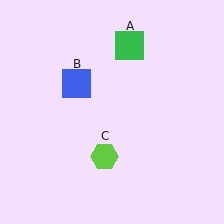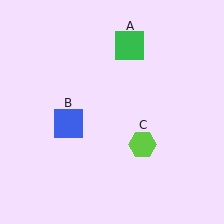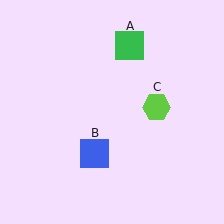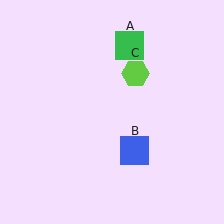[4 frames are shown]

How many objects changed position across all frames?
2 objects changed position: blue square (object B), lime hexagon (object C).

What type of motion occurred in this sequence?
The blue square (object B), lime hexagon (object C) rotated counterclockwise around the center of the scene.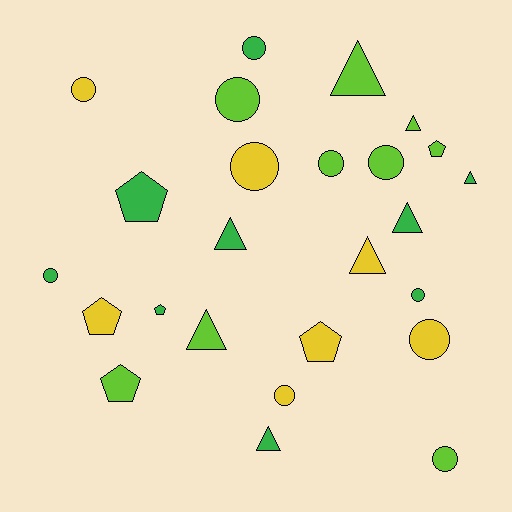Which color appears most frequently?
Green, with 9 objects.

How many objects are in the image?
There are 25 objects.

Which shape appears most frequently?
Circle, with 11 objects.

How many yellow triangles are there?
There is 1 yellow triangle.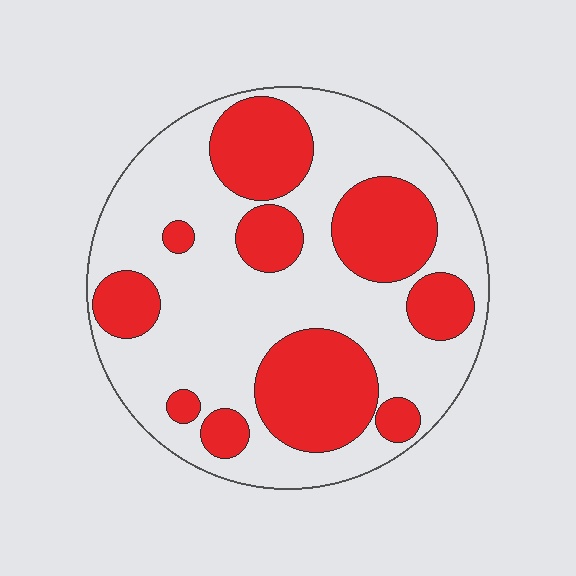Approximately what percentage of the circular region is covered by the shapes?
Approximately 35%.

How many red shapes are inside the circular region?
10.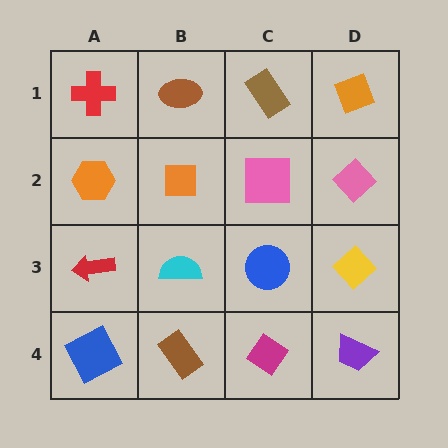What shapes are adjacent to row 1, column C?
A pink square (row 2, column C), a brown ellipse (row 1, column B), an orange diamond (row 1, column D).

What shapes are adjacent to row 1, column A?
An orange hexagon (row 2, column A), a brown ellipse (row 1, column B).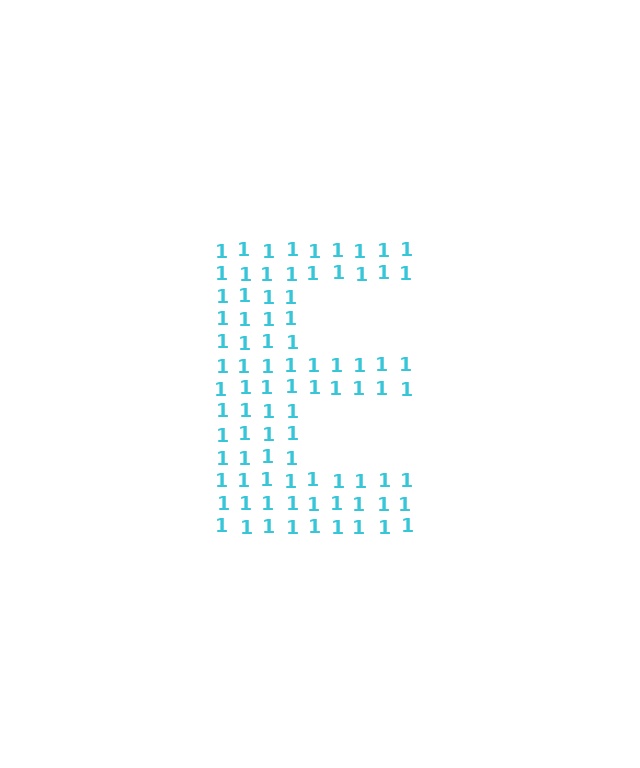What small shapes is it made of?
It is made of small digit 1's.